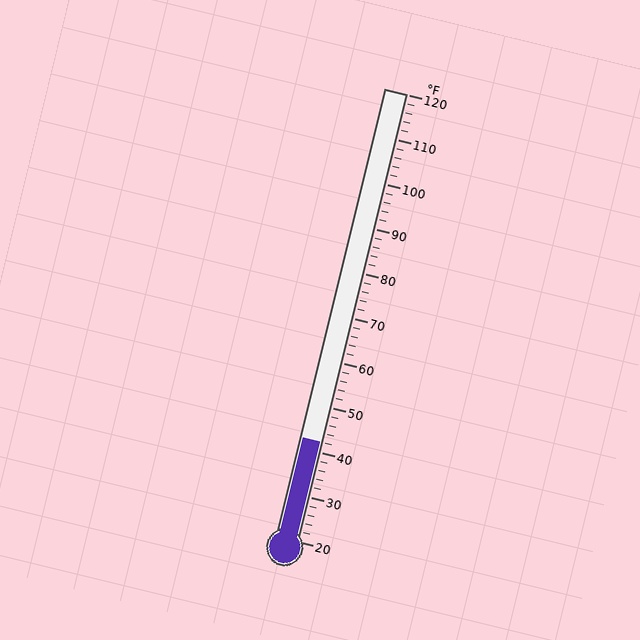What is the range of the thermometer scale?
The thermometer scale ranges from 20°F to 120°F.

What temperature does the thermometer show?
The thermometer shows approximately 42°F.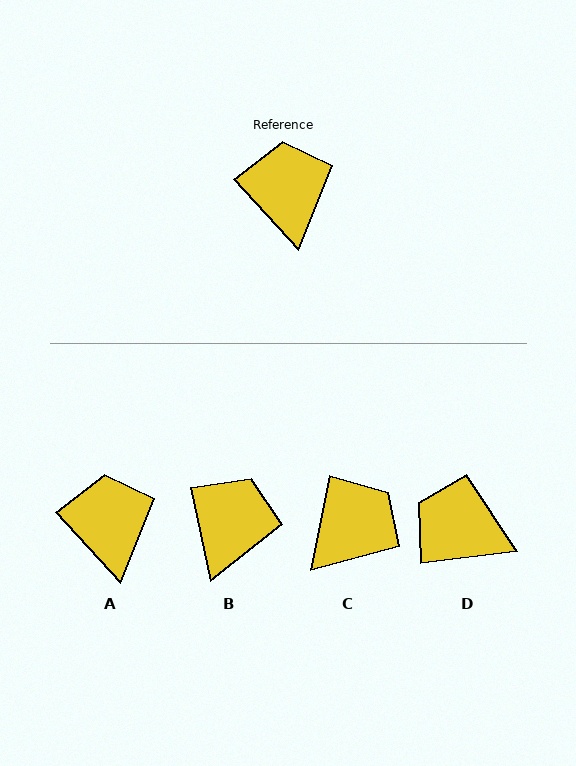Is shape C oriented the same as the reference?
No, it is off by about 53 degrees.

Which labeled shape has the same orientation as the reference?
A.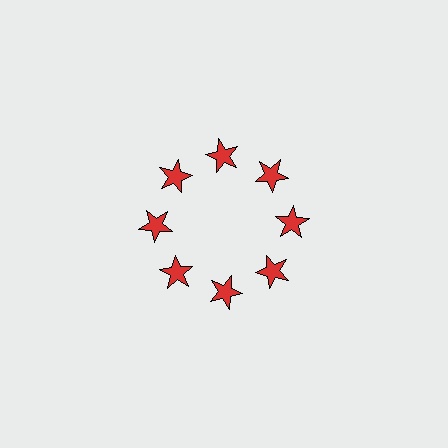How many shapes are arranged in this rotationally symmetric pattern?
There are 8 shapes, arranged in 8 groups of 1.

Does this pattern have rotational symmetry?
Yes, this pattern has 8-fold rotational symmetry. It looks the same after rotating 45 degrees around the center.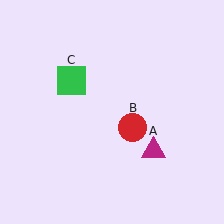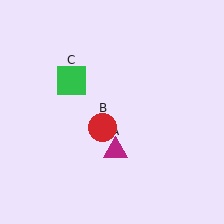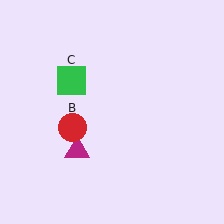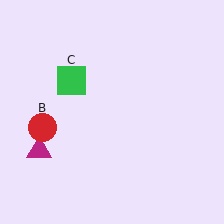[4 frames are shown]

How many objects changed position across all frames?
2 objects changed position: magenta triangle (object A), red circle (object B).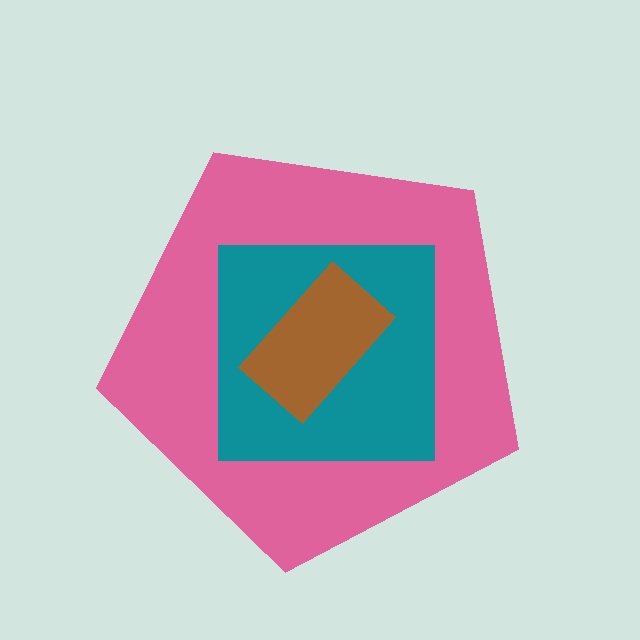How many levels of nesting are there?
3.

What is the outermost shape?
The pink pentagon.